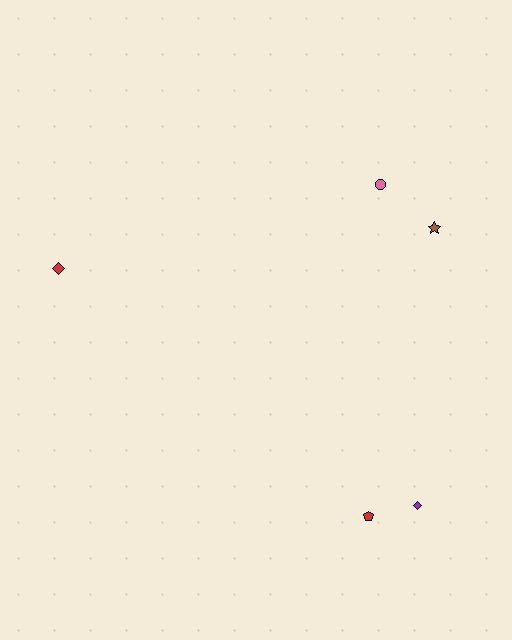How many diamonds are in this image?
There are 2 diamonds.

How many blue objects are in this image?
There are no blue objects.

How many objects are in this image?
There are 5 objects.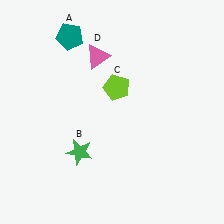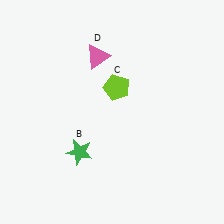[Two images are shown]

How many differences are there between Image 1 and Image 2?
There is 1 difference between the two images.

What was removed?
The teal pentagon (A) was removed in Image 2.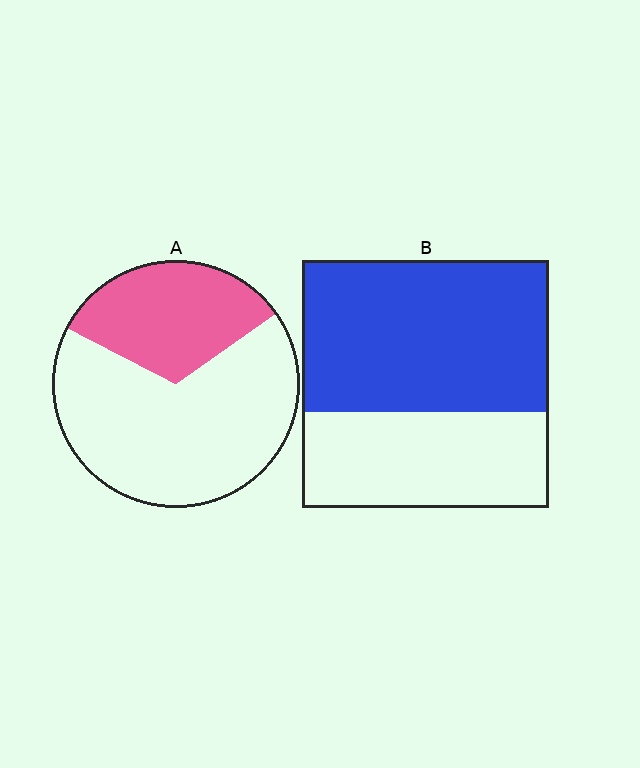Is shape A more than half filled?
No.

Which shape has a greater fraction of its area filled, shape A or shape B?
Shape B.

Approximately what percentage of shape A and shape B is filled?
A is approximately 35% and B is approximately 60%.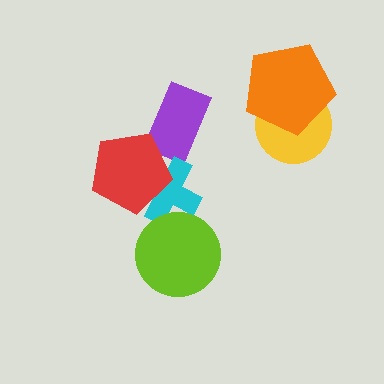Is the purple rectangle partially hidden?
Yes, it is partially covered by another shape.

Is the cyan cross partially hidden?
Yes, it is partially covered by another shape.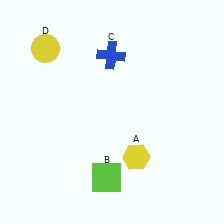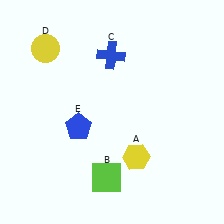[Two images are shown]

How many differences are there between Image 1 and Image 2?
There is 1 difference between the two images.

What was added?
A blue pentagon (E) was added in Image 2.